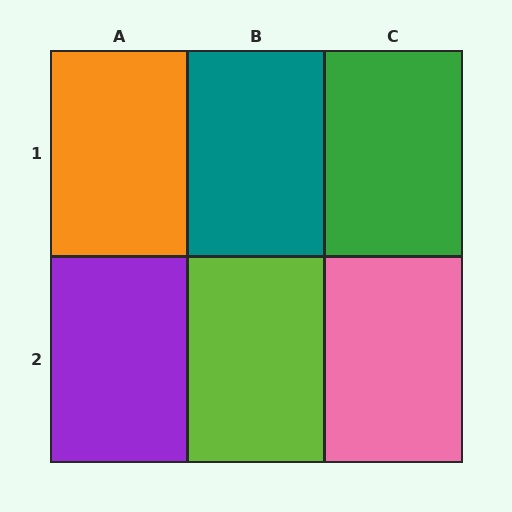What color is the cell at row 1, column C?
Green.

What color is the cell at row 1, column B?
Teal.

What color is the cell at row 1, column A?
Orange.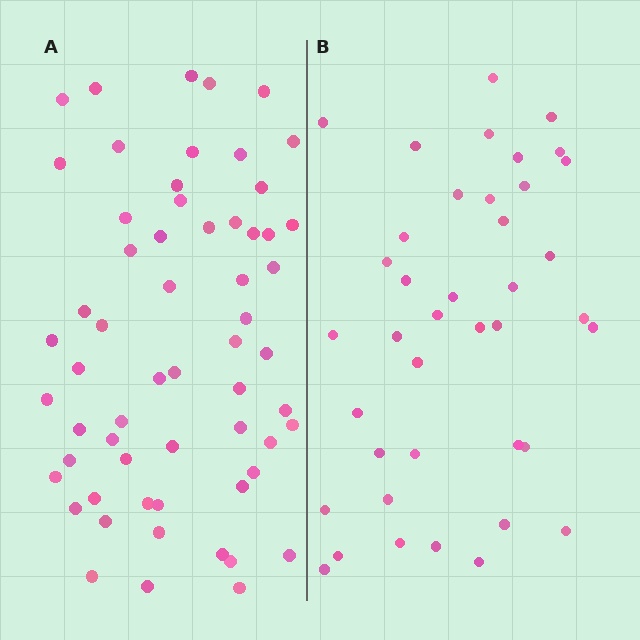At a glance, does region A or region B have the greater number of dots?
Region A (the left region) has more dots.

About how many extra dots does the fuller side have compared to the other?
Region A has approximately 20 more dots than region B.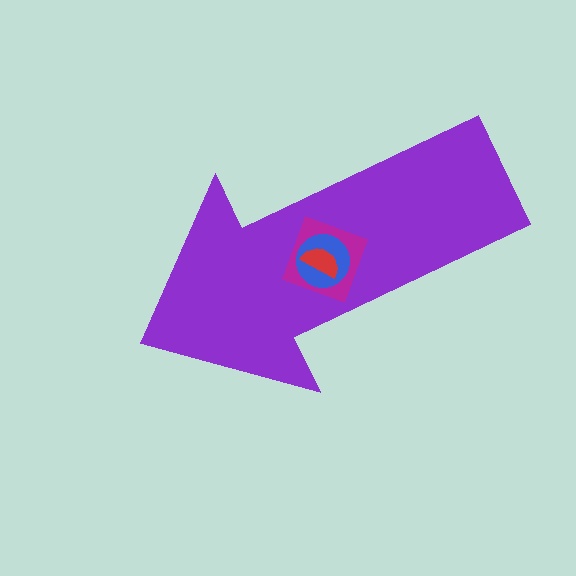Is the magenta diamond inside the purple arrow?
Yes.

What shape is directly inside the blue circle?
The red semicircle.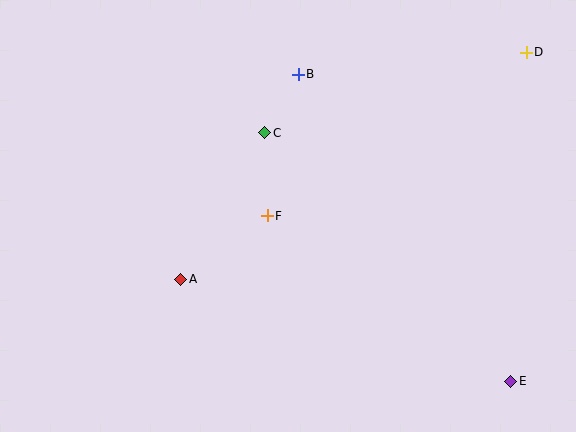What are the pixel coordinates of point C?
Point C is at (265, 133).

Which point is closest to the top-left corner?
Point C is closest to the top-left corner.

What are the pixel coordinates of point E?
Point E is at (511, 381).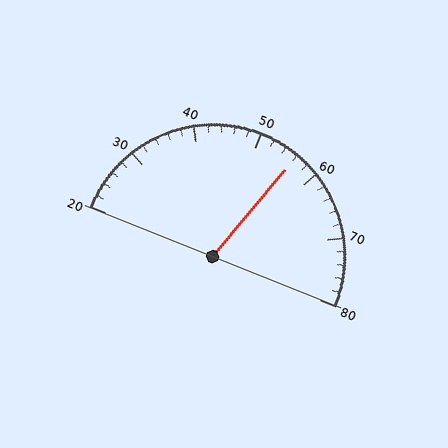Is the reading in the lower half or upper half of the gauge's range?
The reading is in the upper half of the range (20 to 80).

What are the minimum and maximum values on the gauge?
The gauge ranges from 20 to 80.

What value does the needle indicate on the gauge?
The needle indicates approximately 56.